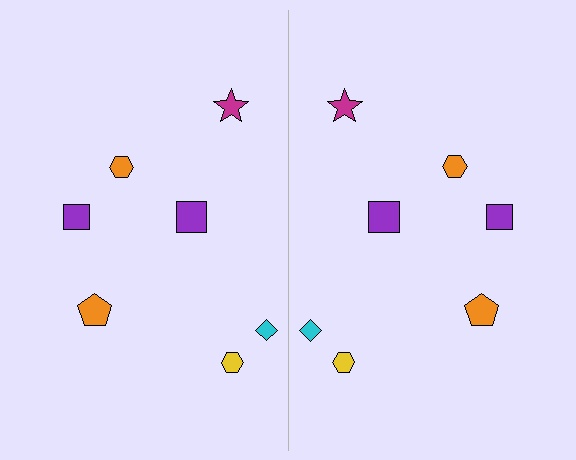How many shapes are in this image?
There are 14 shapes in this image.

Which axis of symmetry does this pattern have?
The pattern has a vertical axis of symmetry running through the center of the image.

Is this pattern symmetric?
Yes, this pattern has bilateral (reflection) symmetry.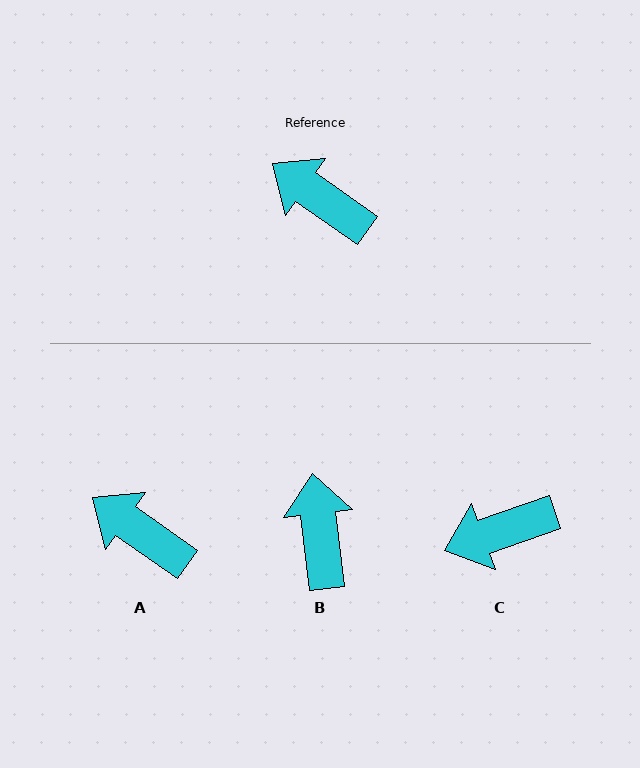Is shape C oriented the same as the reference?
No, it is off by about 54 degrees.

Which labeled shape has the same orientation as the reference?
A.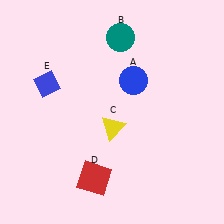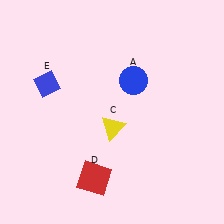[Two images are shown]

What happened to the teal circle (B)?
The teal circle (B) was removed in Image 2. It was in the top-right area of Image 1.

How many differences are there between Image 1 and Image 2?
There is 1 difference between the two images.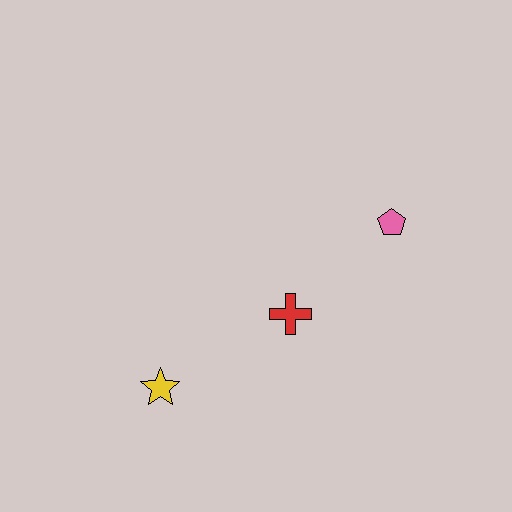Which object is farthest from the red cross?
The yellow star is farthest from the red cross.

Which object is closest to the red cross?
The pink pentagon is closest to the red cross.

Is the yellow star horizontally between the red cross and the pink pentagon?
No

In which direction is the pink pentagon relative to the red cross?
The pink pentagon is to the right of the red cross.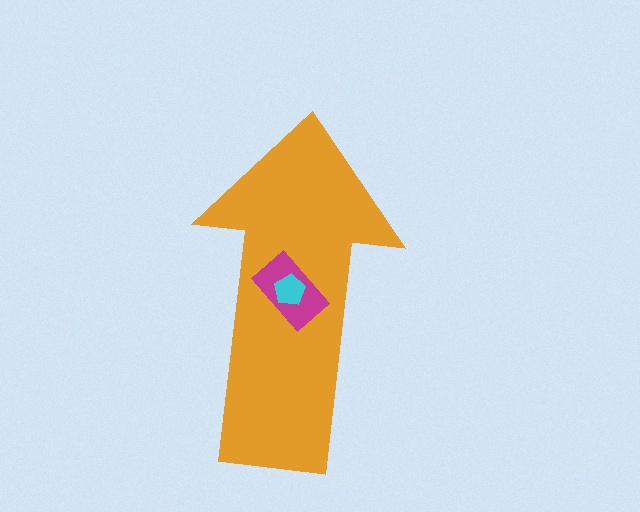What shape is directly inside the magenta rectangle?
The cyan pentagon.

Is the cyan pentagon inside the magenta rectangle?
Yes.